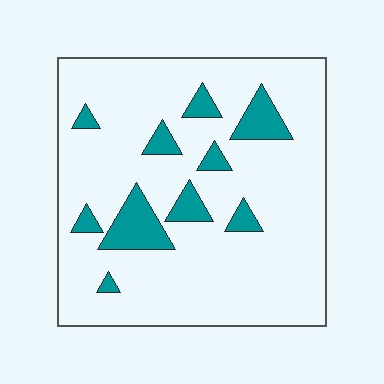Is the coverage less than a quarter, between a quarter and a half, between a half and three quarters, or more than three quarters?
Less than a quarter.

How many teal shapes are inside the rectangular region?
10.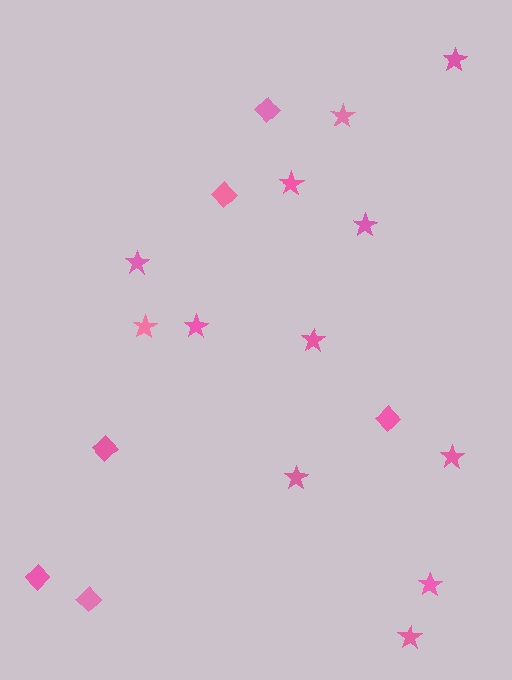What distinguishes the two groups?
There are 2 groups: one group of stars (12) and one group of diamonds (6).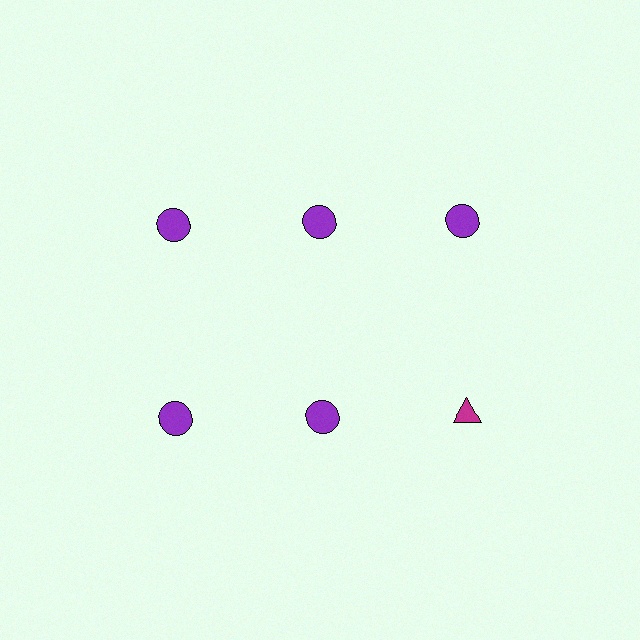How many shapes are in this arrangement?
There are 6 shapes arranged in a grid pattern.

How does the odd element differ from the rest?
It differs in both color (magenta instead of purple) and shape (triangle instead of circle).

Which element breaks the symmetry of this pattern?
The magenta triangle in the second row, center column breaks the symmetry. All other shapes are purple circles.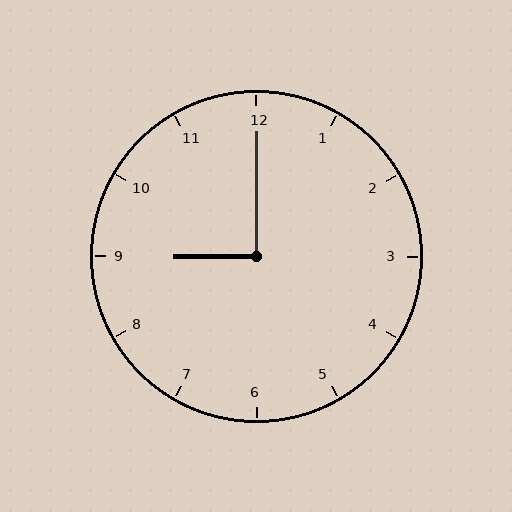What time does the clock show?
9:00.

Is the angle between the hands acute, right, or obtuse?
It is right.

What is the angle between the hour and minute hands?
Approximately 90 degrees.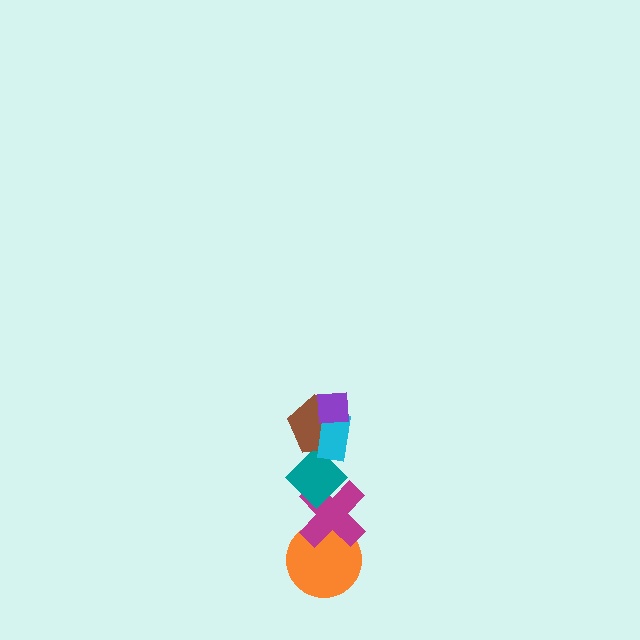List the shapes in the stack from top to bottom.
From top to bottom: the purple square, the cyan rectangle, the brown pentagon, the teal diamond, the magenta cross, the orange circle.